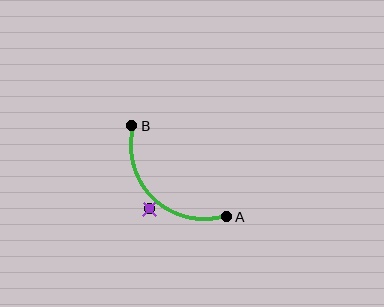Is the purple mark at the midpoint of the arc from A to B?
No — the purple mark does not lie on the arc at all. It sits slightly outside the curve.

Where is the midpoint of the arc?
The arc midpoint is the point on the curve farthest from the straight line joining A and B. It sits below and to the left of that line.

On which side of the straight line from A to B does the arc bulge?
The arc bulges below and to the left of the straight line connecting A and B.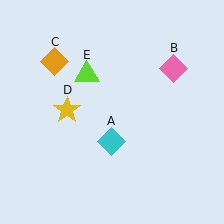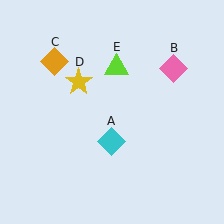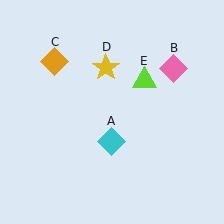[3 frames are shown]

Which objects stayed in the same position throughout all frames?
Cyan diamond (object A) and pink diamond (object B) and orange diamond (object C) remained stationary.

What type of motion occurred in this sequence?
The yellow star (object D), lime triangle (object E) rotated clockwise around the center of the scene.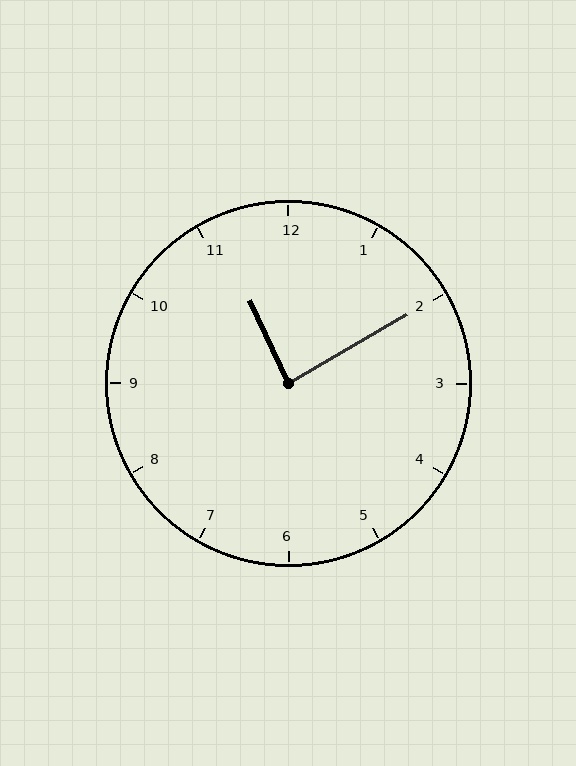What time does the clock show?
11:10.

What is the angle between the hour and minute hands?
Approximately 85 degrees.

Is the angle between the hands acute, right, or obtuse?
It is right.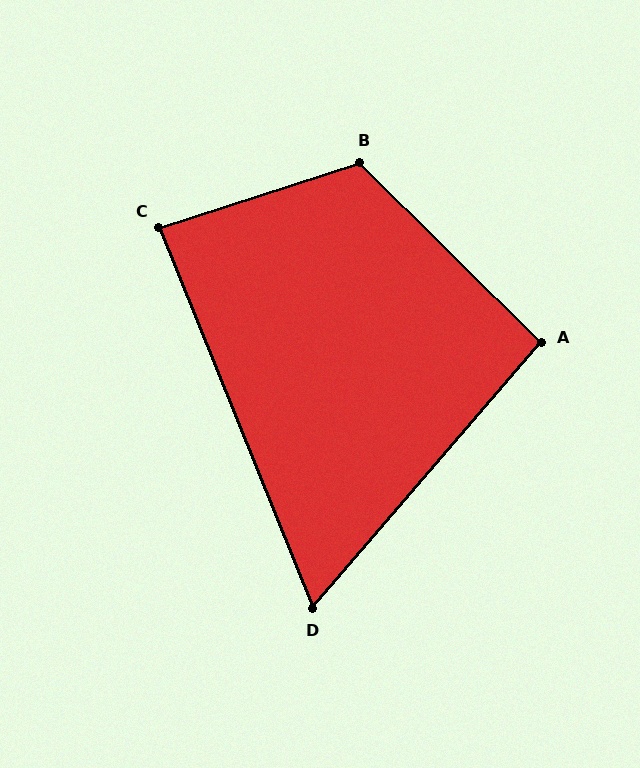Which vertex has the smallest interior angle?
D, at approximately 63 degrees.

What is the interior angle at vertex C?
Approximately 86 degrees (approximately right).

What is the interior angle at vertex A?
Approximately 94 degrees (approximately right).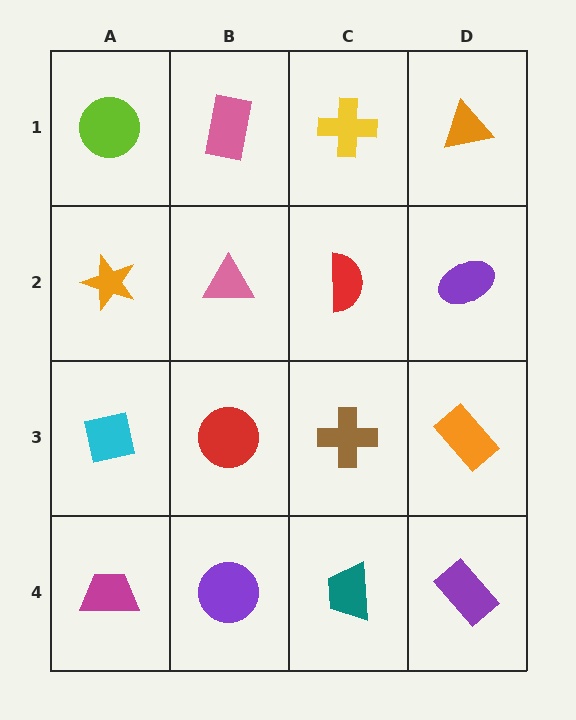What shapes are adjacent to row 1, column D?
A purple ellipse (row 2, column D), a yellow cross (row 1, column C).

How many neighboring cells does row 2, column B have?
4.